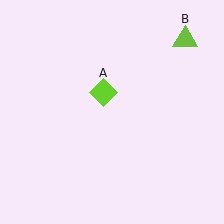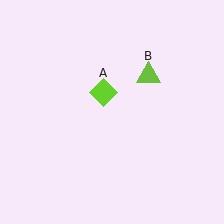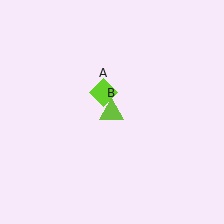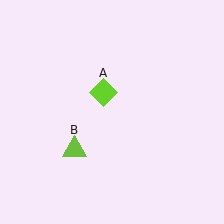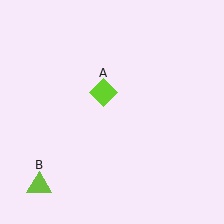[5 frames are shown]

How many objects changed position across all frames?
1 object changed position: lime triangle (object B).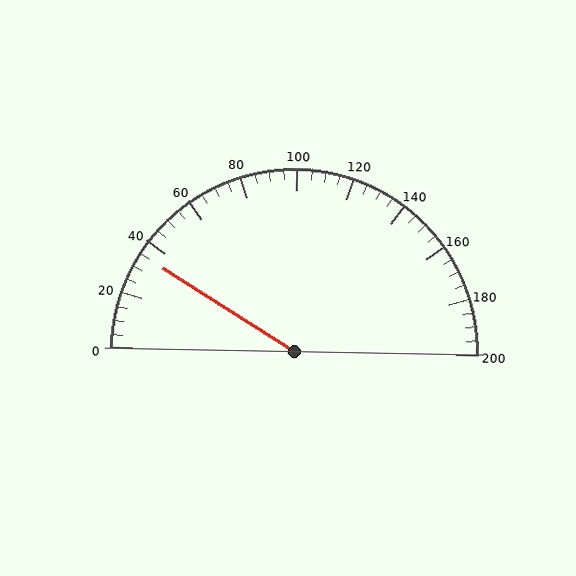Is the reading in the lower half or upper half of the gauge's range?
The reading is in the lower half of the range (0 to 200).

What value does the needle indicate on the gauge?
The needle indicates approximately 35.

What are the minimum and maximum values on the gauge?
The gauge ranges from 0 to 200.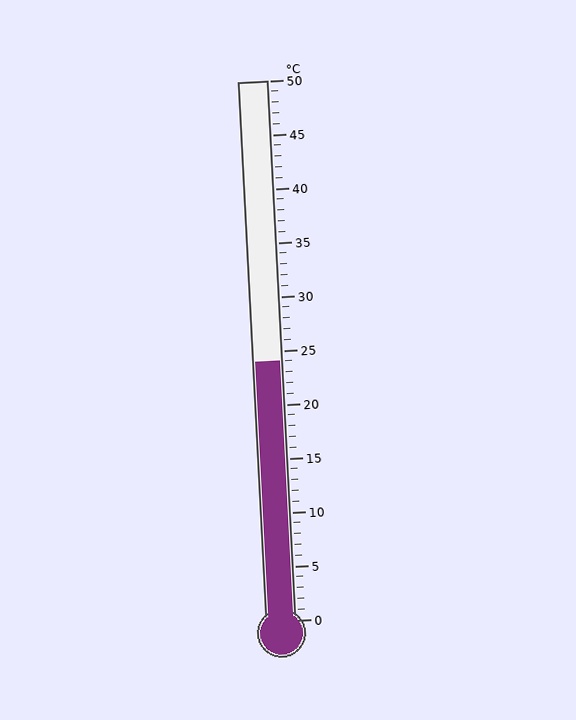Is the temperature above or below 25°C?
The temperature is below 25°C.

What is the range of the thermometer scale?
The thermometer scale ranges from 0°C to 50°C.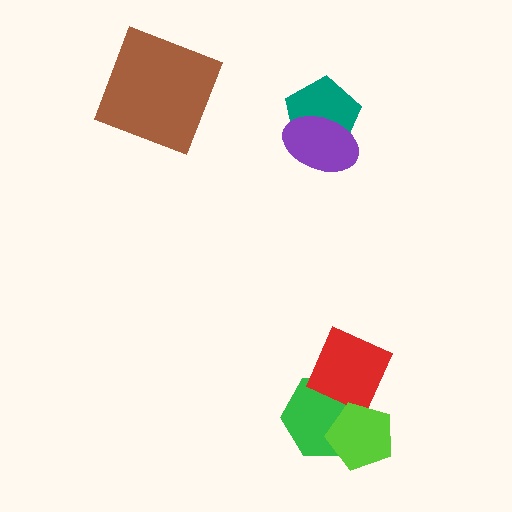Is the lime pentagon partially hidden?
No, no other shape covers it.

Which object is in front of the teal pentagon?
The purple ellipse is in front of the teal pentagon.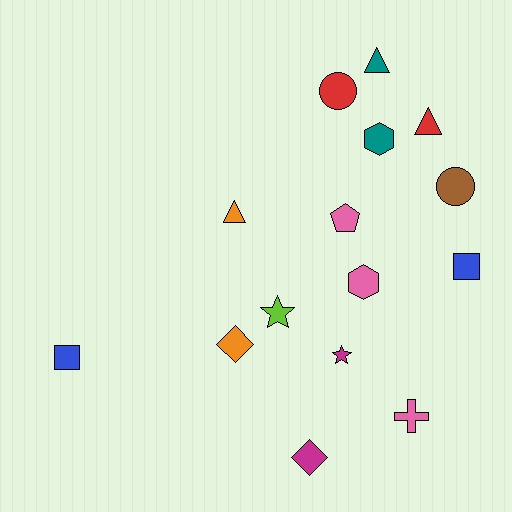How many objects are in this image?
There are 15 objects.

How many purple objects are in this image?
There are no purple objects.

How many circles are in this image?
There are 2 circles.